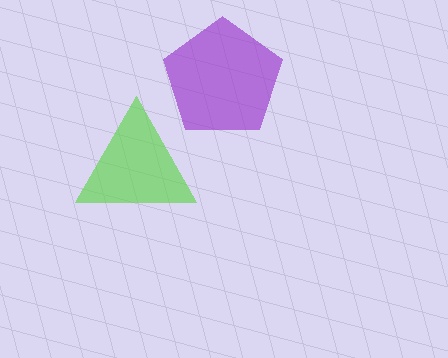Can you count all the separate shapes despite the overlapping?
Yes, there are 2 separate shapes.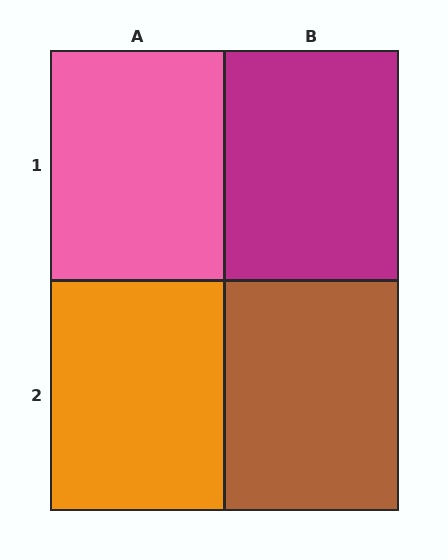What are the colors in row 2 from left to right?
Orange, brown.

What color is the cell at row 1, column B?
Magenta.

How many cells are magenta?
1 cell is magenta.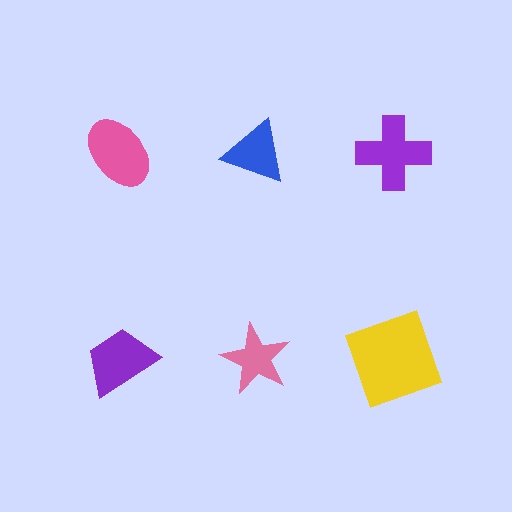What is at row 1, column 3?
A purple cross.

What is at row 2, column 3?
A yellow square.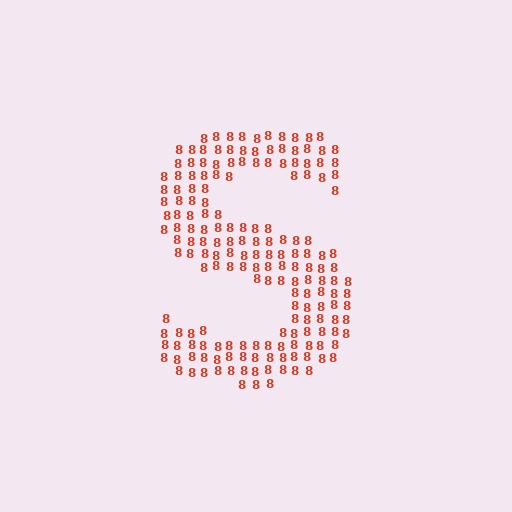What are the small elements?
The small elements are digit 8's.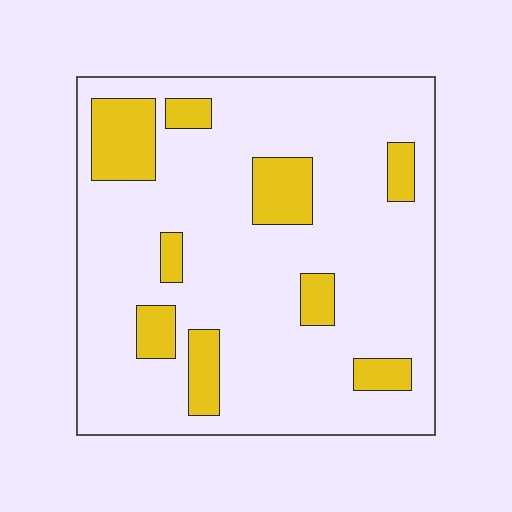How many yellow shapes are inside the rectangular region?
9.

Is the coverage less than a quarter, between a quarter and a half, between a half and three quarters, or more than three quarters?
Less than a quarter.